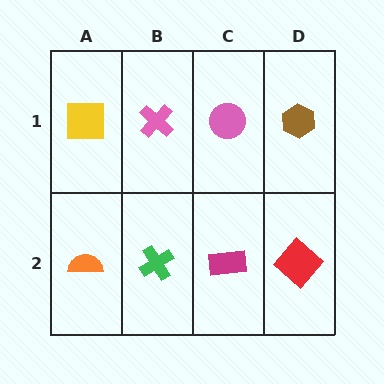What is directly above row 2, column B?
A pink cross.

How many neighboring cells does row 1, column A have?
2.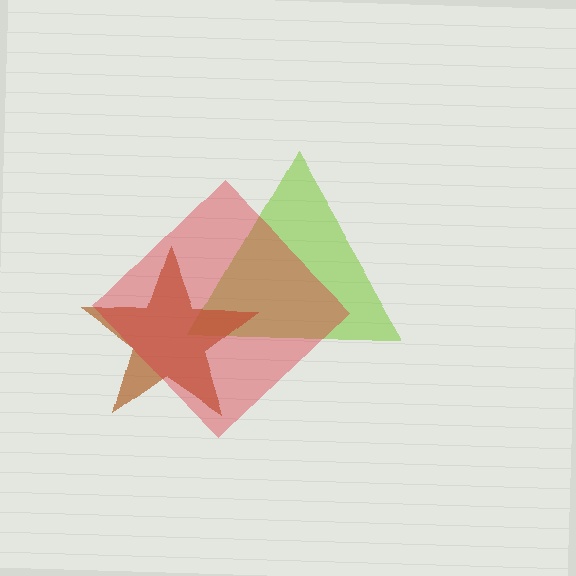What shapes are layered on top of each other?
The layered shapes are: a lime triangle, a brown star, a red diamond.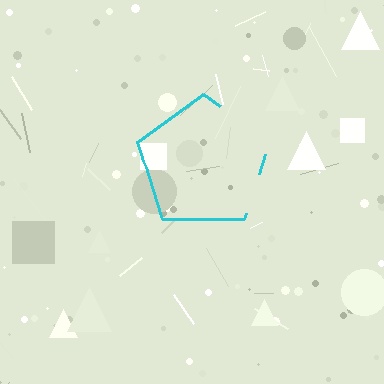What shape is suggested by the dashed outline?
The dashed outline suggests a pentagon.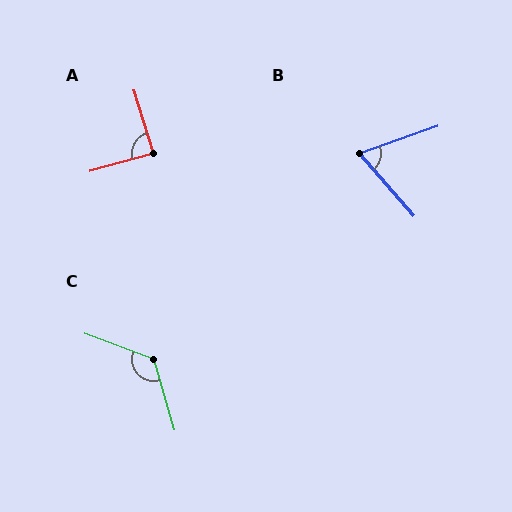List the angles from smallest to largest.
B (68°), A (88°), C (127°).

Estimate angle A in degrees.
Approximately 88 degrees.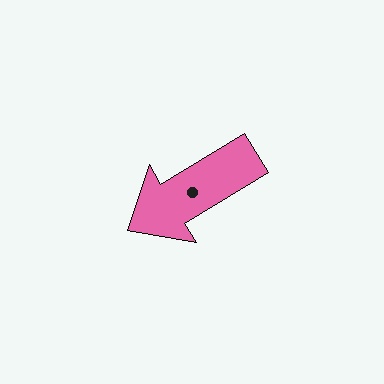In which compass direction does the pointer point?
Southwest.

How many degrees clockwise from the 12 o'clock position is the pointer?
Approximately 239 degrees.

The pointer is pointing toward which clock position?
Roughly 8 o'clock.